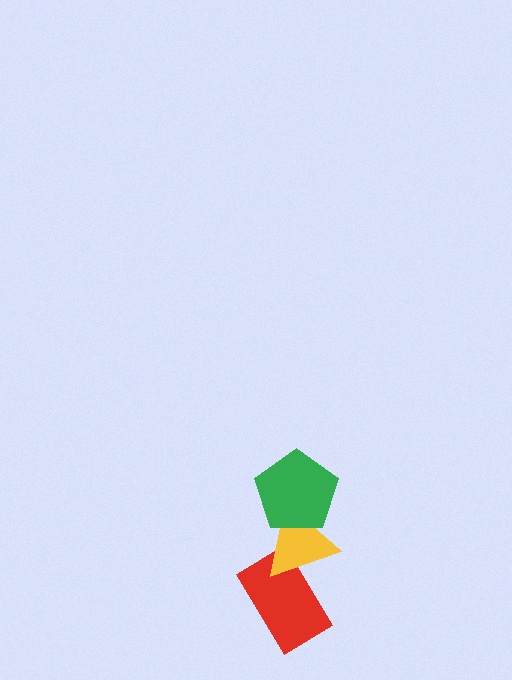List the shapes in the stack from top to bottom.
From top to bottom: the green pentagon, the yellow triangle, the red rectangle.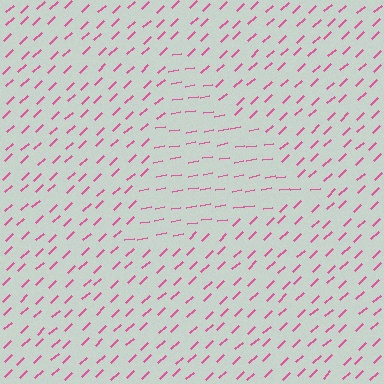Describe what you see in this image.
The image is filled with small pink line segments. A triangle region in the image has lines oriented differently from the surrounding lines, creating a visible texture boundary.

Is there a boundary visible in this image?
Yes, there is a texture boundary formed by a change in line orientation.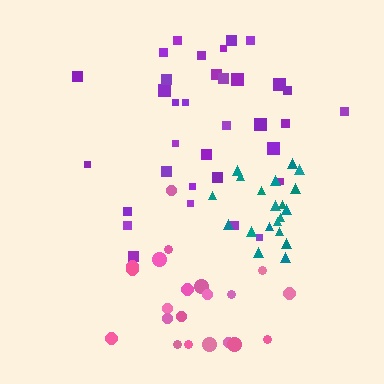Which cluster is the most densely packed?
Teal.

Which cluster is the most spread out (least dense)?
Purple.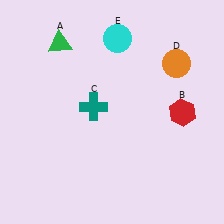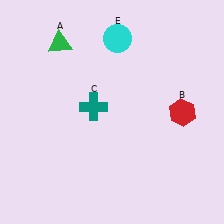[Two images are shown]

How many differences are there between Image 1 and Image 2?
There is 1 difference between the two images.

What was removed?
The orange circle (D) was removed in Image 2.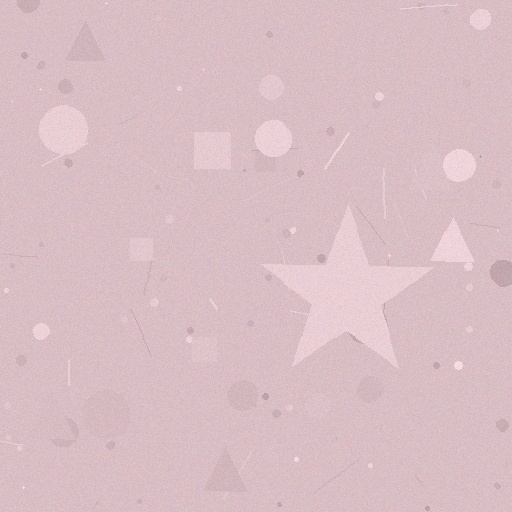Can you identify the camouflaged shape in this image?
The camouflaged shape is a star.